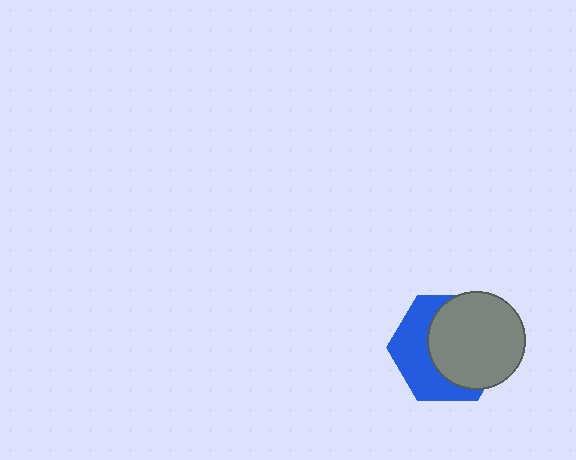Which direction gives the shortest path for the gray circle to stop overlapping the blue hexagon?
Moving toward the upper-right gives the shortest separation.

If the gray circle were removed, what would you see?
You would see the complete blue hexagon.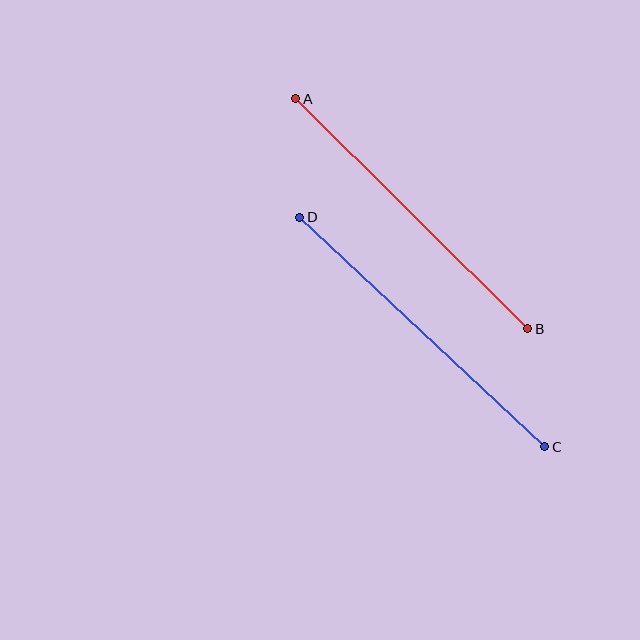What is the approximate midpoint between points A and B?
The midpoint is at approximately (412, 214) pixels.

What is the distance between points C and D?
The distance is approximately 336 pixels.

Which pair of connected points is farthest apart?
Points C and D are farthest apart.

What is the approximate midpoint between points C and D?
The midpoint is at approximately (422, 332) pixels.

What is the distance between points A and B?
The distance is approximately 327 pixels.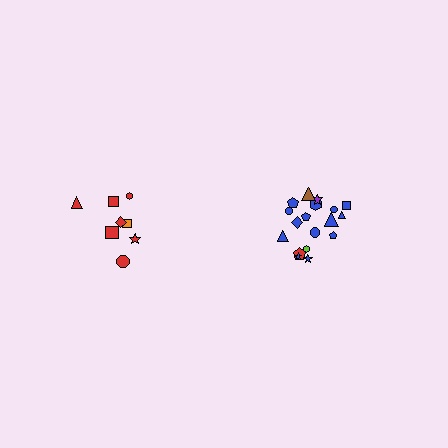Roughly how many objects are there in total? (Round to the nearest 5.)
Roughly 25 objects in total.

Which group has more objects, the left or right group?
The right group.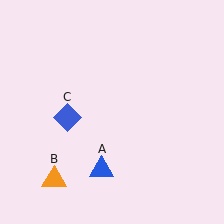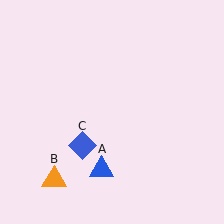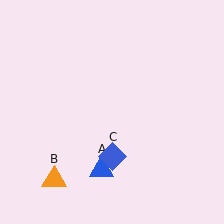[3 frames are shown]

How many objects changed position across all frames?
1 object changed position: blue diamond (object C).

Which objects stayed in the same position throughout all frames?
Blue triangle (object A) and orange triangle (object B) remained stationary.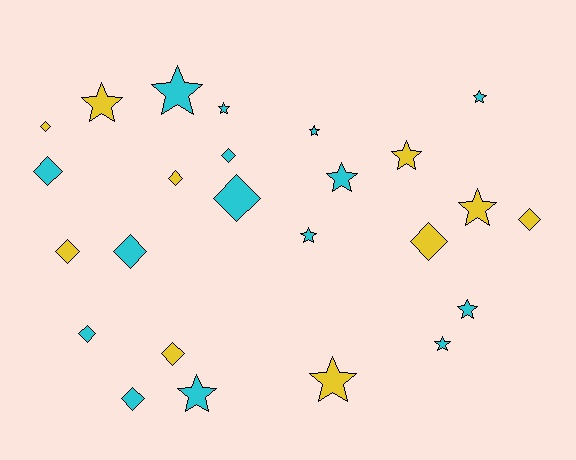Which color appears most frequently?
Cyan, with 15 objects.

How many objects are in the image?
There are 25 objects.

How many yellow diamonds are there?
There are 6 yellow diamonds.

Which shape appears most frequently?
Star, with 13 objects.